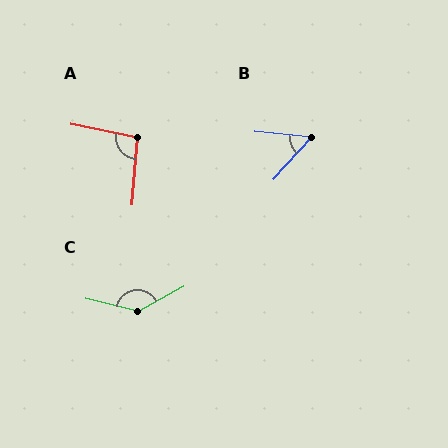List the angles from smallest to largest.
B (53°), A (97°), C (137°).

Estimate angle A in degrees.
Approximately 97 degrees.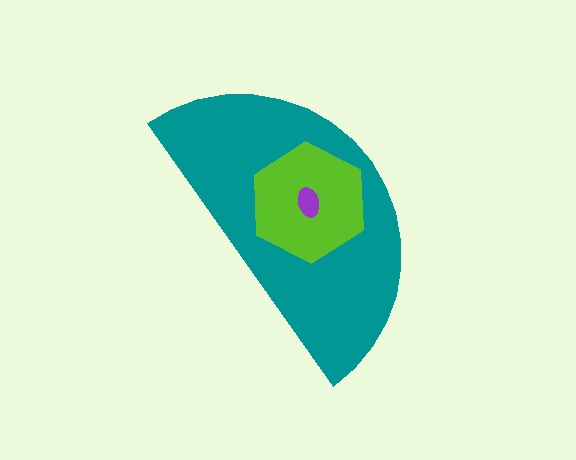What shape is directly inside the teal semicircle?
The lime hexagon.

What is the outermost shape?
The teal semicircle.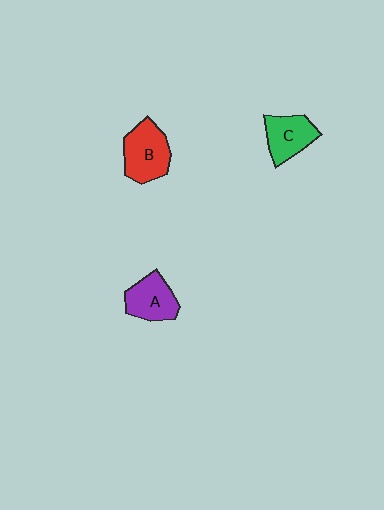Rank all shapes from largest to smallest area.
From largest to smallest: B (red), A (purple), C (green).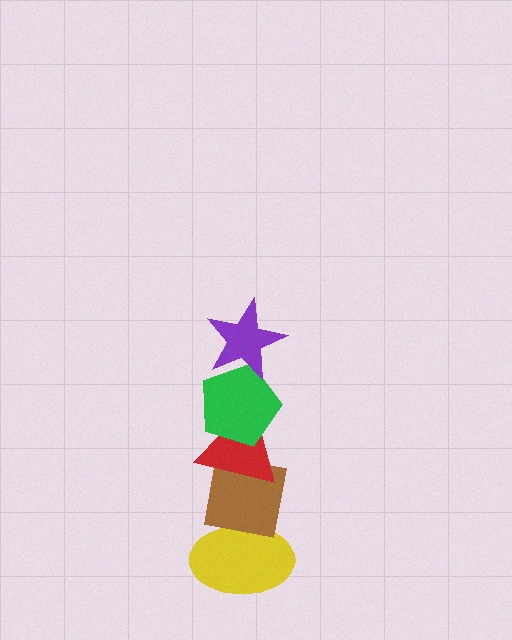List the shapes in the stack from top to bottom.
From top to bottom: the purple star, the green pentagon, the red triangle, the brown square, the yellow ellipse.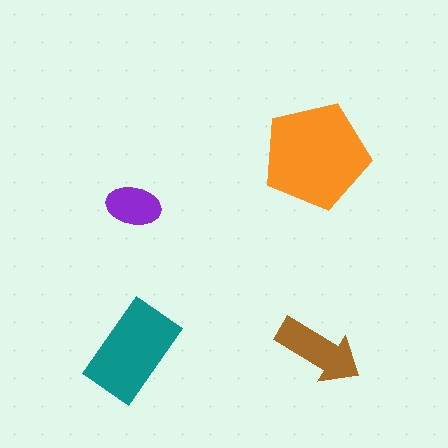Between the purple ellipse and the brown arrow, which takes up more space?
The brown arrow.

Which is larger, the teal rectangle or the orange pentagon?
The orange pentagon.